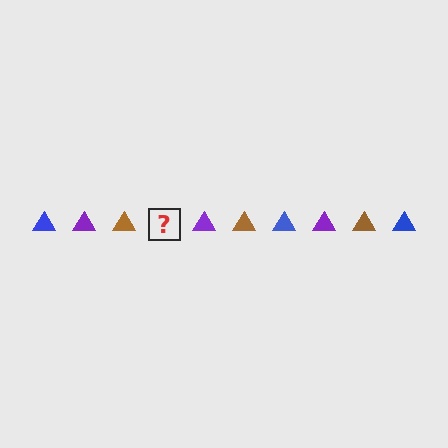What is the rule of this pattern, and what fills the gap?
The rule is that the pattern cycles through blue, purple, brown triangles. The gap should be filled with a blue triangle.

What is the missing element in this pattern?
The missing element is a blue triangle.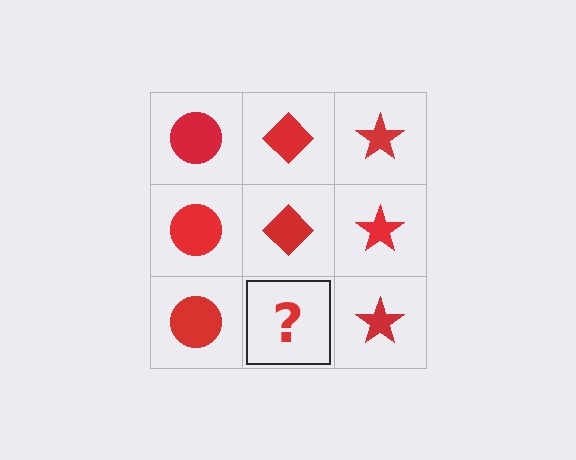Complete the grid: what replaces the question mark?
The question mark should be replaced with a red diamond.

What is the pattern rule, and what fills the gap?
The rule is that each column has a consistent shape. The gap should be filled with a red diamond.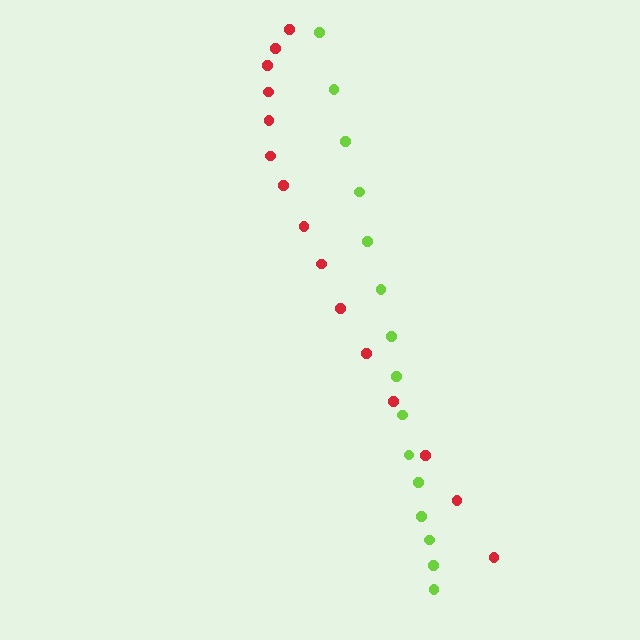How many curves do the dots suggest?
There are 2 distinct paths.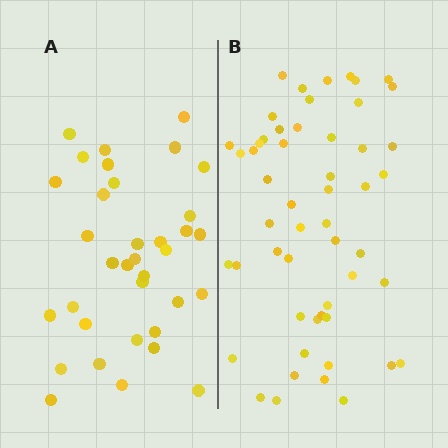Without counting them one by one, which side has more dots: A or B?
Region B (the right region) has more dots.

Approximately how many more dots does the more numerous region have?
Region B has approximately 20 more dots than region A.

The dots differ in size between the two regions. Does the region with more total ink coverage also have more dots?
No. Region A has more total ink coverage because its dots are larger, but region B actually contains more individual dots. Total area can be misleading — the number of items is what matters here.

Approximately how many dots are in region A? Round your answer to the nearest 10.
About 40 dots. (The exact count is 35, which rounds to 40.)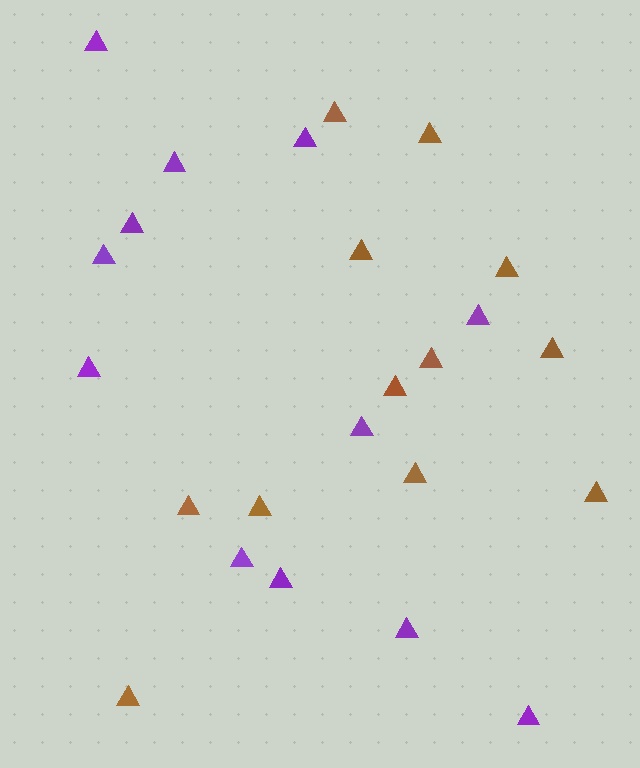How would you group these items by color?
There are 2 groups: one group of purple triangles (12) and one group of brown triangles (12).